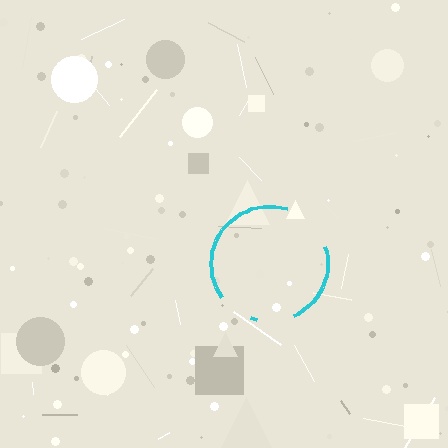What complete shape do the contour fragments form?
The contour fragments form a circle.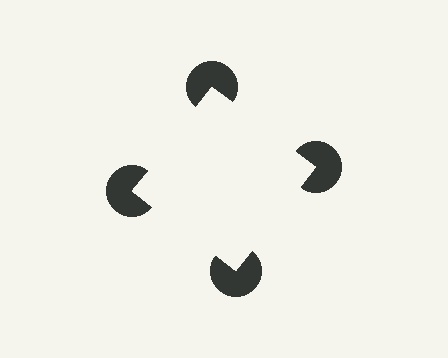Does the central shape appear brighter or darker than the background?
It typically appears slightly brighter than the background, even though no actual brightness change is drawn.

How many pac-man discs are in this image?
There are 4 — one at each vertex of the illusory square.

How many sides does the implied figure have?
4 sides.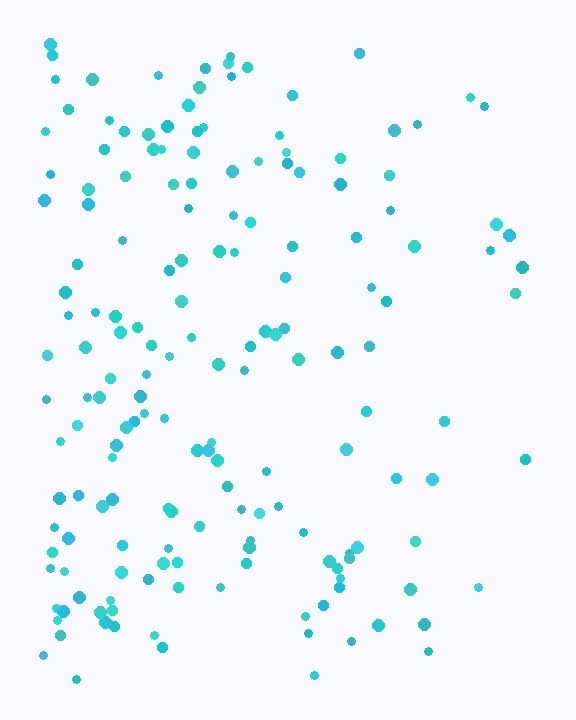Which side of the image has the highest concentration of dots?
The left.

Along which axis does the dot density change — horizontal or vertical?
Horizontal.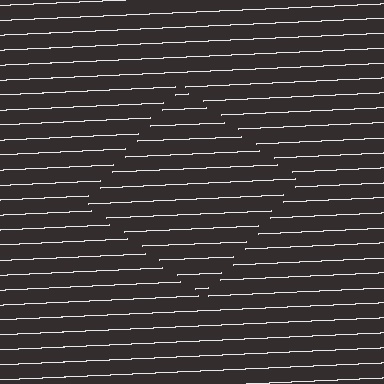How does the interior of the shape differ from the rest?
The interior of the shape contains the same grating, shifted by half a period — the contour is defined by the phase discontinuity where line-ends from the inner and outer gratings abut.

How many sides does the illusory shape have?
4 sides — the line-ends trace a square.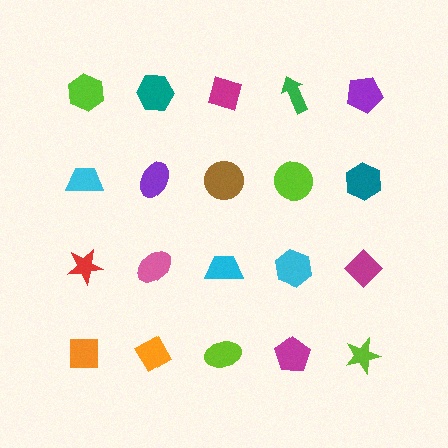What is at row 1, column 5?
A purple pentagon.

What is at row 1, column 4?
A green arrow.